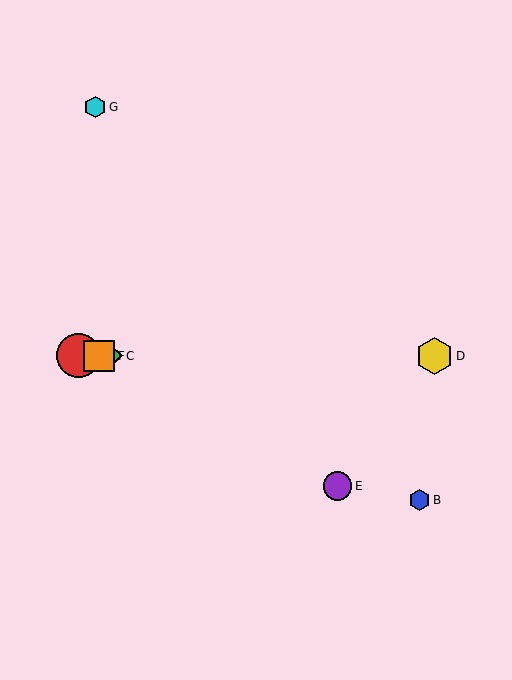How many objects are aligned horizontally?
4 objects (A, C, D, F) are aligned horizontally.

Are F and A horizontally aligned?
Yes, both are at y≈356.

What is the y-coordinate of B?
Object B is at y≈500.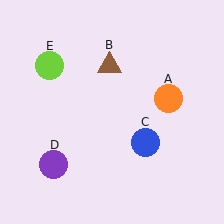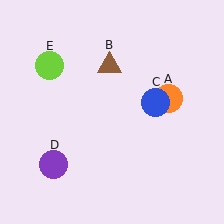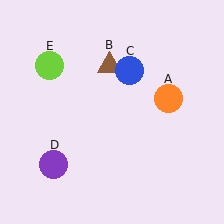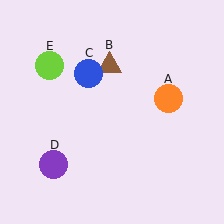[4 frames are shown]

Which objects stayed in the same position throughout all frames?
Orange circle (object A) and brown triangle (object B) and purple circle (object D) and lime circle (object E) remained stationary.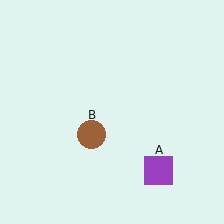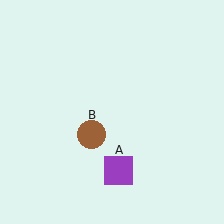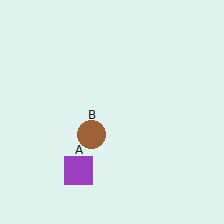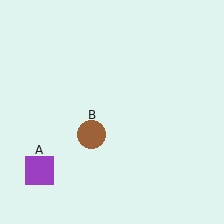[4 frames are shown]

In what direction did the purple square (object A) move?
The purple square (object A) moved left.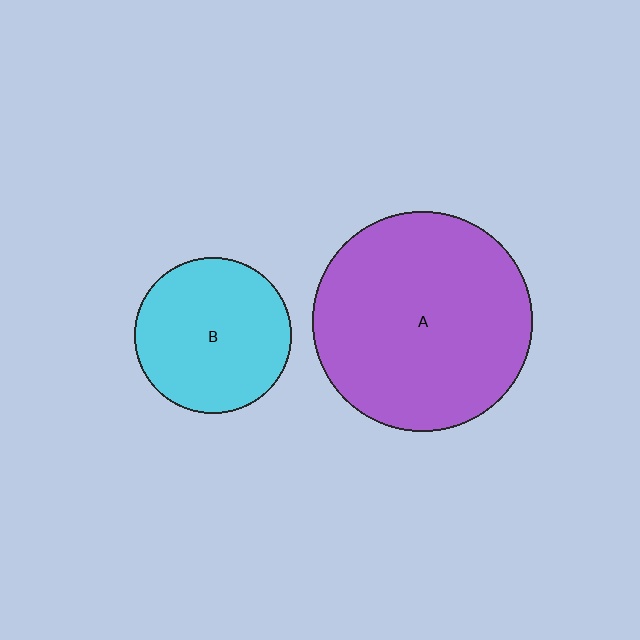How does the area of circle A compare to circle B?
Approximately 2.0 times.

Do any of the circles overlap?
No, none of the circles overlap.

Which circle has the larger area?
Circle A (purple).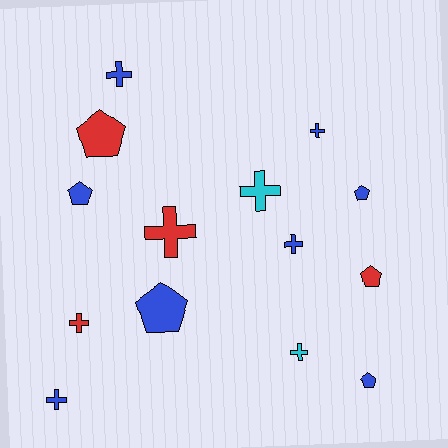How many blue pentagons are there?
There are 4 blue pentagons.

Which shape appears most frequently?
Cross, with 8 objects.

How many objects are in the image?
There are 14 objects.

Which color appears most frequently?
Blue, with 8 objects.